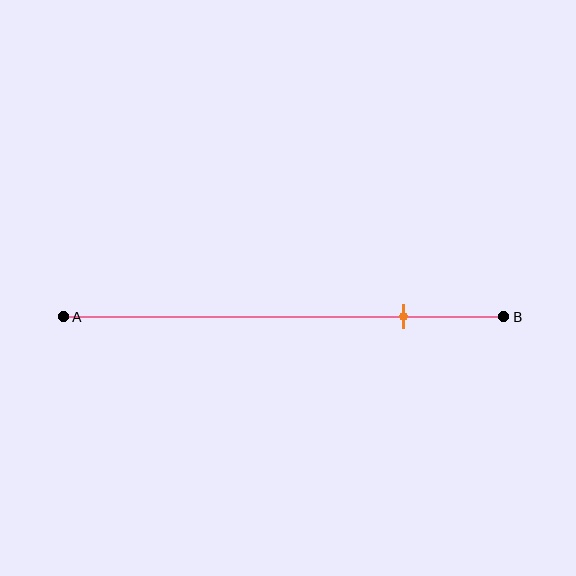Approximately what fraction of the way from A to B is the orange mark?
The orange mark is approximately 75% of the way from A to B.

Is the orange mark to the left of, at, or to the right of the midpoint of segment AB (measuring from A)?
The orange mark is to the right of the midpoint of segment AB.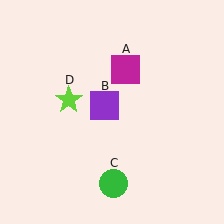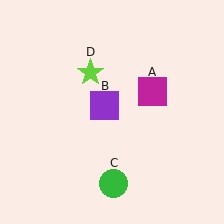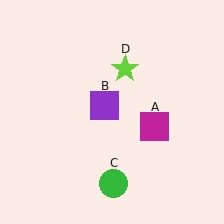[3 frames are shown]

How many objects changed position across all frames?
2 objects changed position: magenta square (object A), lime star (object D).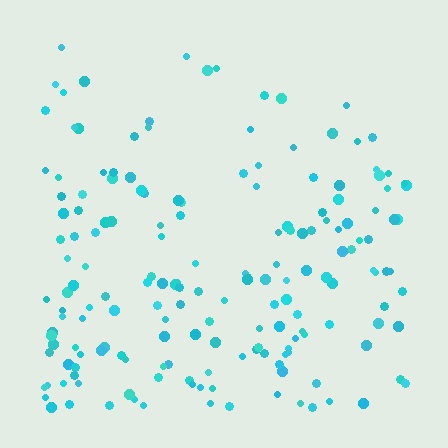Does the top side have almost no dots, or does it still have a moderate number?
Still a moderate number, just noticeably fewer than the bottom.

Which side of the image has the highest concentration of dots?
The bottom.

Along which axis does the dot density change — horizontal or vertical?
Vertical.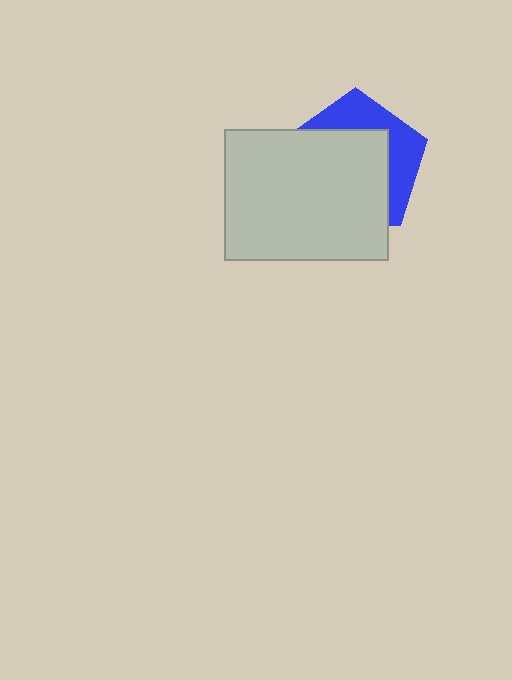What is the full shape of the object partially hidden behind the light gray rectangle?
The partially hidden object is a blue pentagon.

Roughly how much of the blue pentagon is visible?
A small part of it is visible (roughly 35%).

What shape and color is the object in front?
The object in front is a light gray rectangle.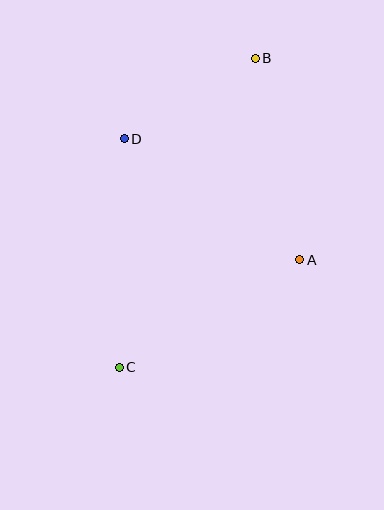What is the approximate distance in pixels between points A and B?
The distance between A and B is approximately 206 pixels.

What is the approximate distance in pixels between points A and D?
The distance between A and D is approximately 213 pixels.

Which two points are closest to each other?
Points B and D are closest to each other.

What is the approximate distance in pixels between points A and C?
The distance between A and C is approximately 210 pixels.